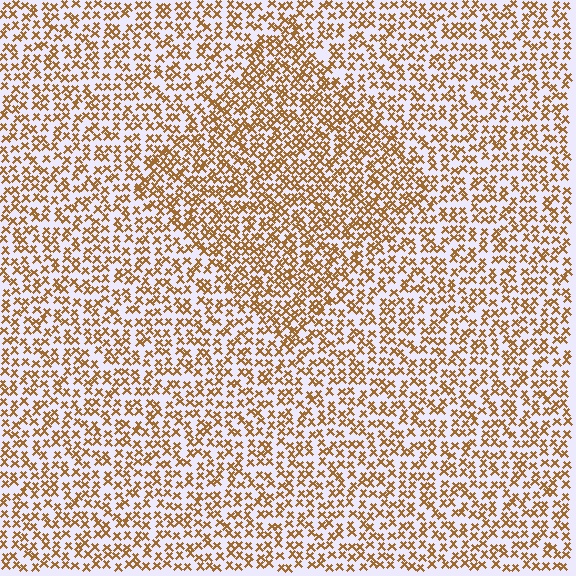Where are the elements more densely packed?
The elements are more densely packed inside the diamond boundary.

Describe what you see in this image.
The image contains small brown elements arranged at two different densities. A diamond-shaped region is visible where the elements are more densely packed than the surrounding area.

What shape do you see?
I see a diamond.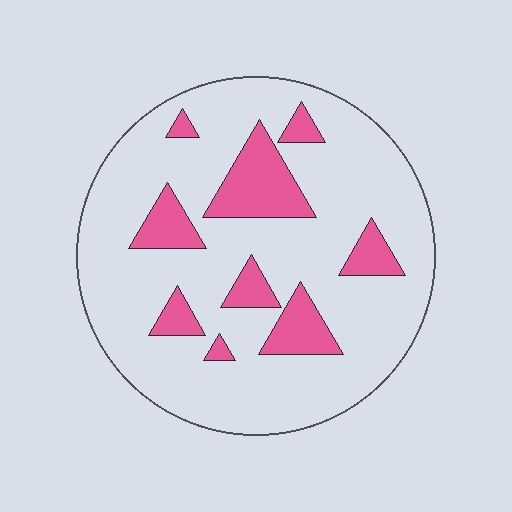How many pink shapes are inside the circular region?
9.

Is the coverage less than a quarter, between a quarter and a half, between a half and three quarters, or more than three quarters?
Less than a quarter.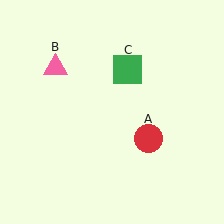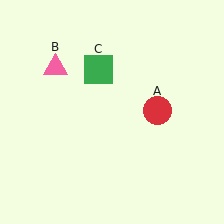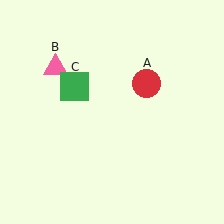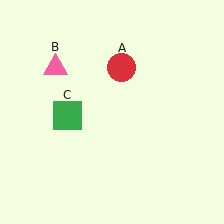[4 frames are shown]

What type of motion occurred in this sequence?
The red circle (object A), green square (object C) rotated counterclockwise around the center of the scene.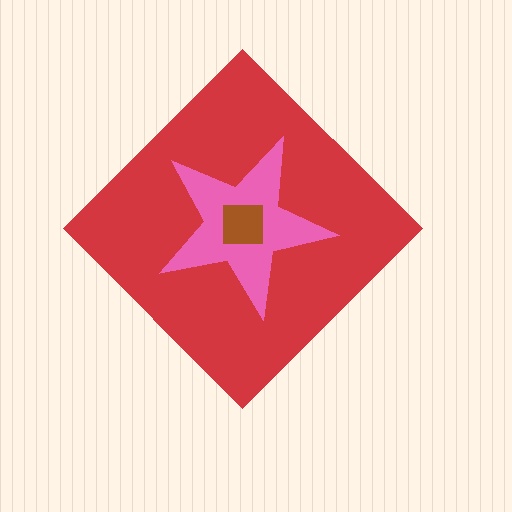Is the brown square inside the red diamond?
Yes.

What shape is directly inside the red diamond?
The pink star.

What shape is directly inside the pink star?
The brown square.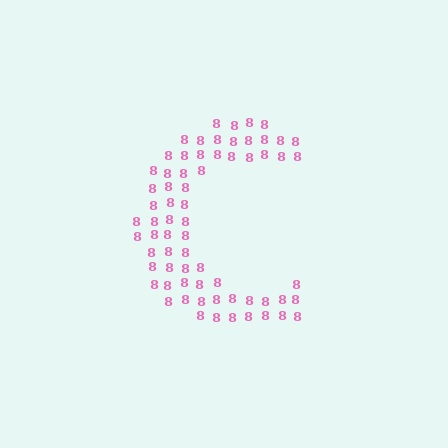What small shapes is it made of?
It is made of small digit 8's.